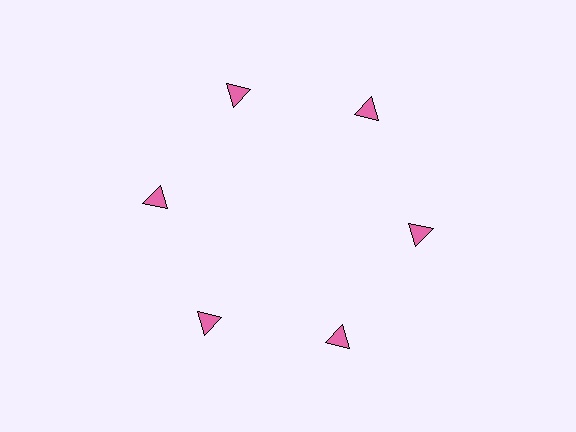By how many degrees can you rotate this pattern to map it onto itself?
The pattern maps onto itself every 60 degrees of rotation.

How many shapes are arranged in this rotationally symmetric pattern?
There are 6 shapes, arranged in 6 groups of 1.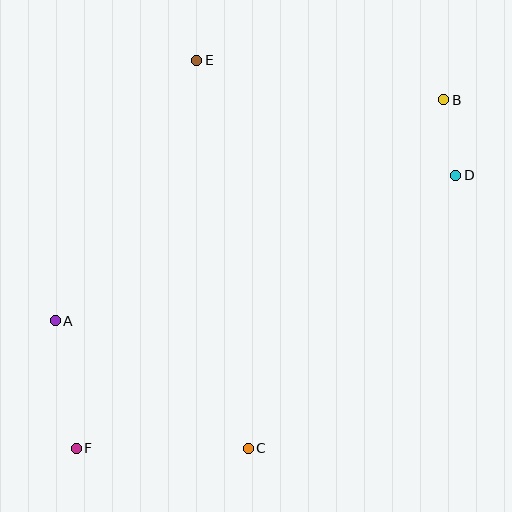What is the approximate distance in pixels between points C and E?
The distance between C and E is approximately 391 pixels.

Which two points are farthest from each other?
Points B and F are farthest from each other.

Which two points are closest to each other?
Points B and D are closest to each other.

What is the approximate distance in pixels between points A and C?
The distance between A and C is approximately 231 pixels.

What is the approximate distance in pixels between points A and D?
The distance between A and D is approximately 426 pixels.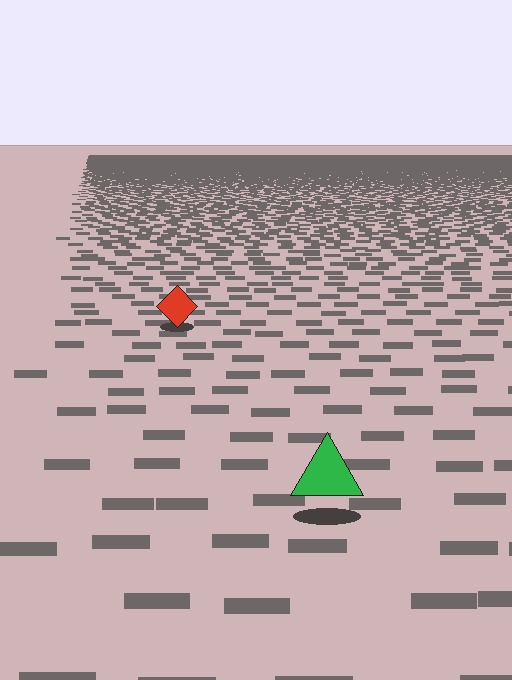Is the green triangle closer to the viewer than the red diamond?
Yes. The green triangle is closer — you can tell from the texture gradient: the ground texture is coarser near it.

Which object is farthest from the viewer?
The red diamond is farthest from the viewer. It appears smaller and the ground texture around it is denser.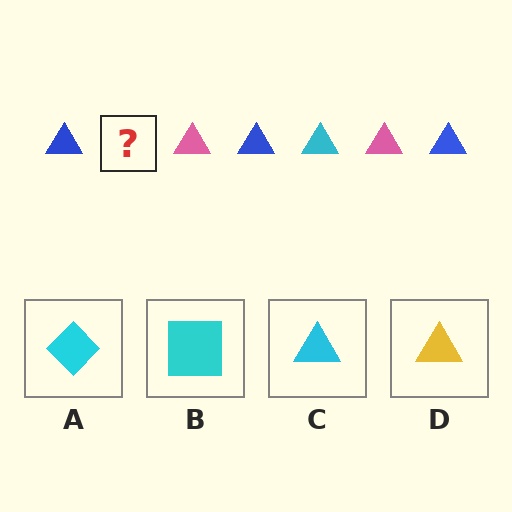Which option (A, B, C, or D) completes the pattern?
C.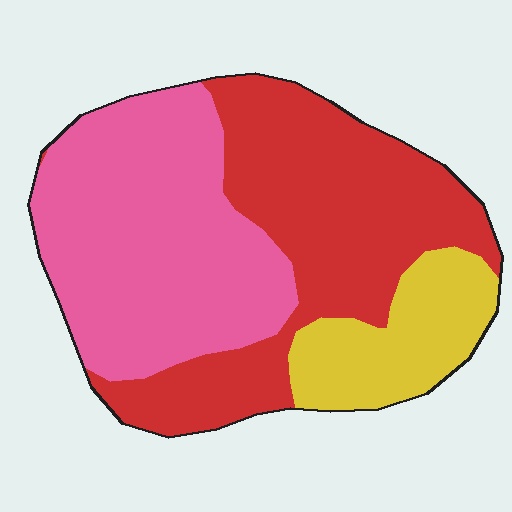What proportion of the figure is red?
Red covers 42% of the figure.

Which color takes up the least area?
Yellow, at roughly 15%.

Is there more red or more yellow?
Red.